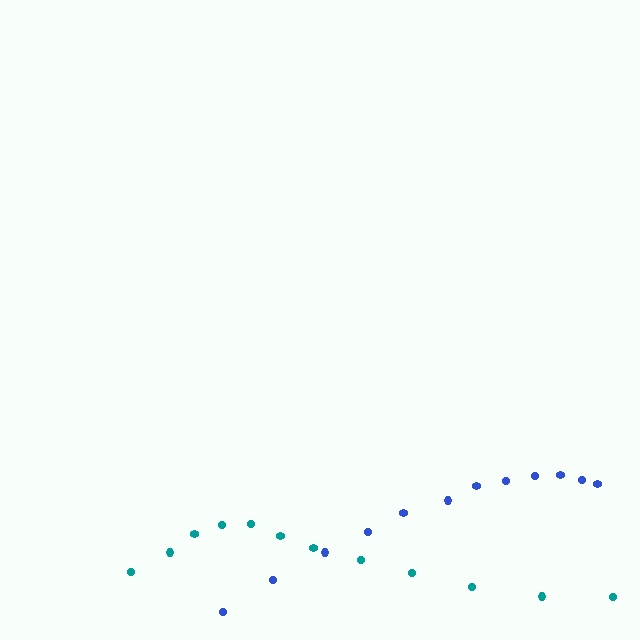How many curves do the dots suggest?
There are 2 distinct paths.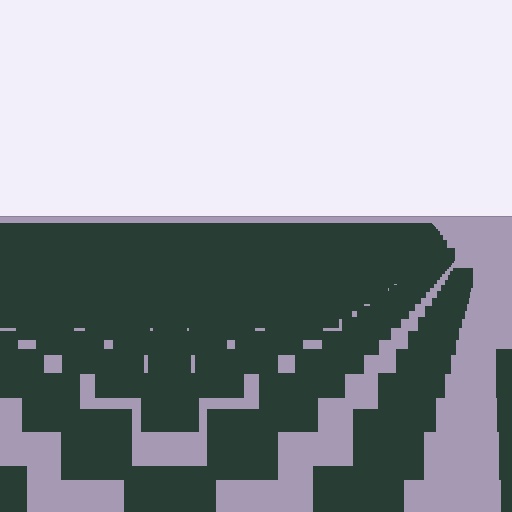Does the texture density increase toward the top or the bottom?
Density increases toward the top.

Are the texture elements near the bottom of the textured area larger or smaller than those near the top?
Larger. Near the bottom, elements are closer to the viewer and appear at a bigger on-screen size.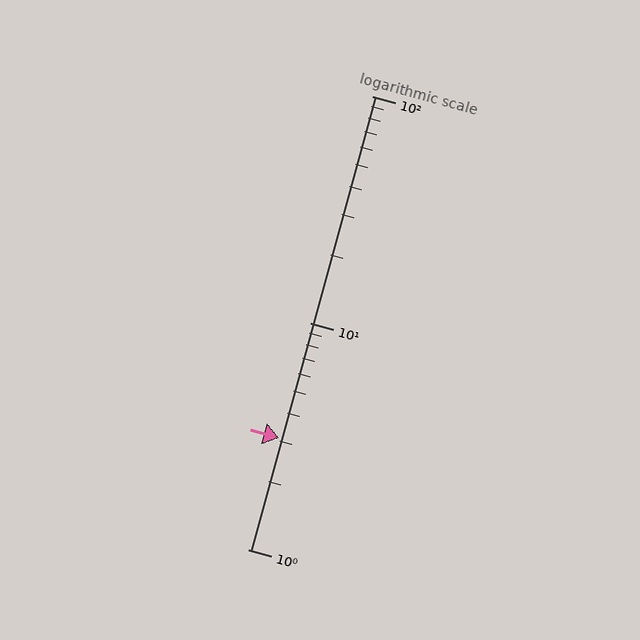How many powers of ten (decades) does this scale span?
The scale spans 2 decades, from 1 to 100.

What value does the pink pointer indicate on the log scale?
The pointer indicates approximately 3.1.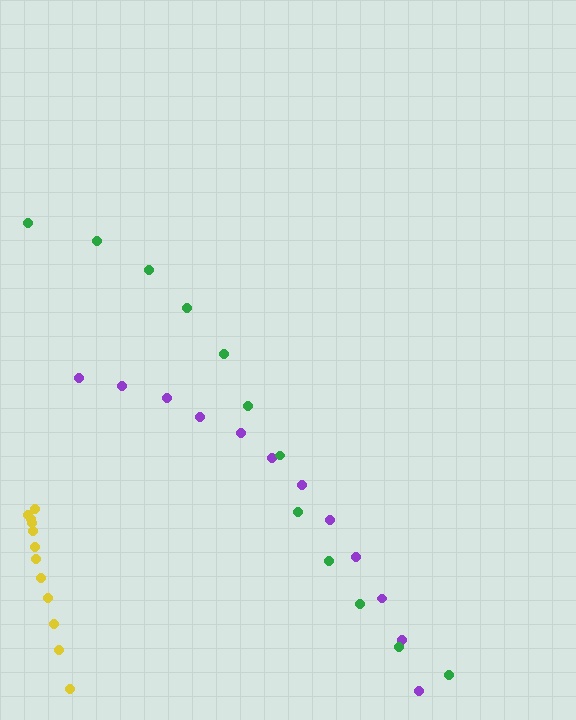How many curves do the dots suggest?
There are 3 distinct paths.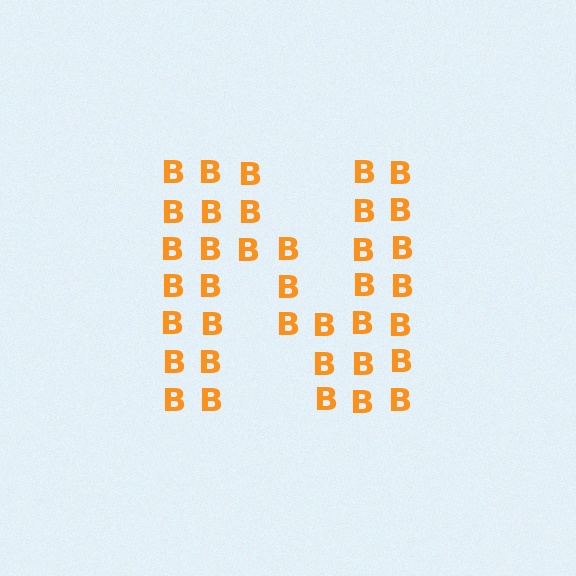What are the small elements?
The small elements are letter B's.